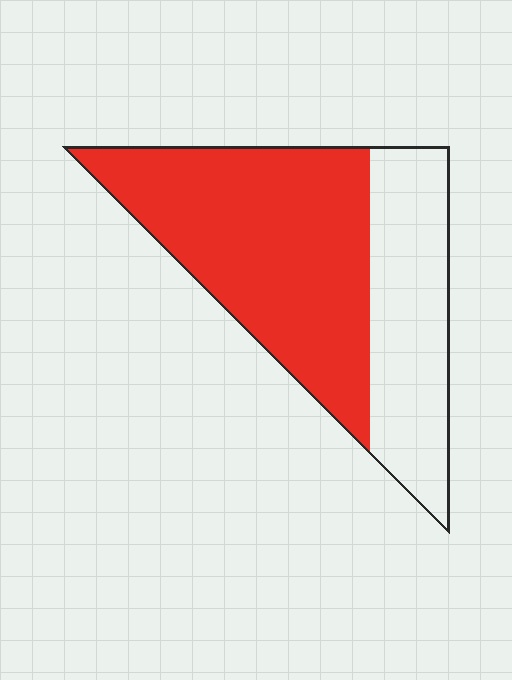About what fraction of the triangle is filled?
About five eighths (5/8).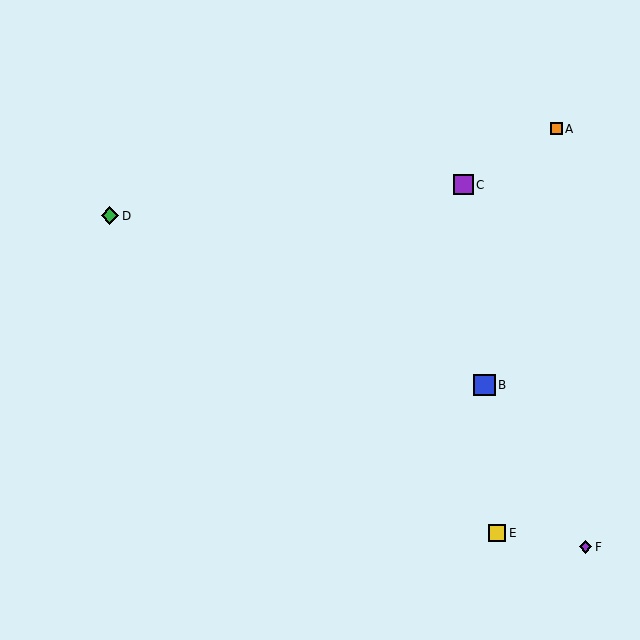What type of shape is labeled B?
Shape B is a blue square.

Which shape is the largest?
The blue square (labeled B) is the largest.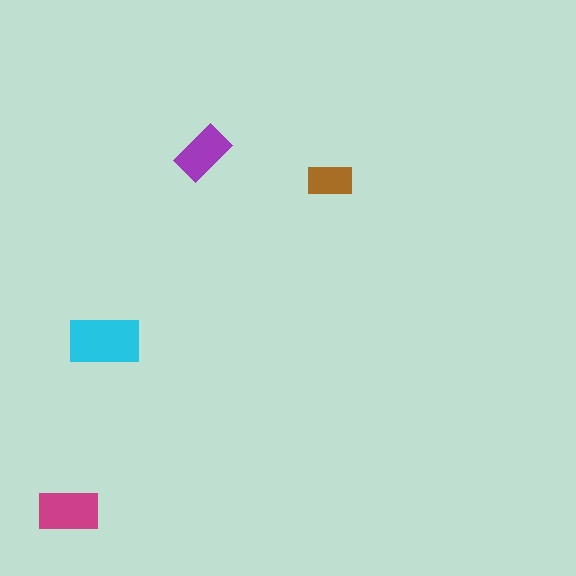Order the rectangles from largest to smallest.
the cyan one, the magenta one, the purple one, the brown one.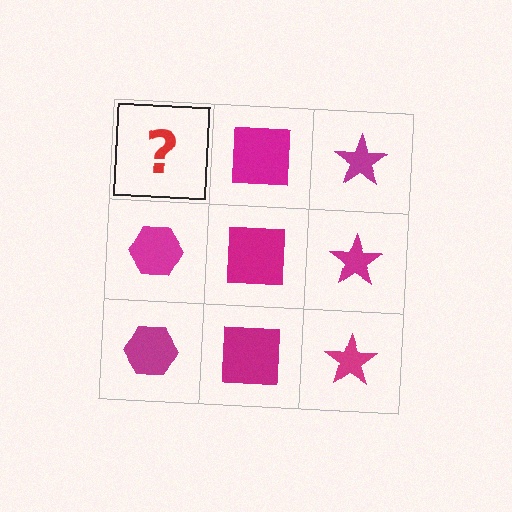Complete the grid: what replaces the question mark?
The question mark should be replaced with a magenta hexagon.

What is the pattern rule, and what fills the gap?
The rule is that each column has a consistent shape. The gap should be filled with a magenta hexagon.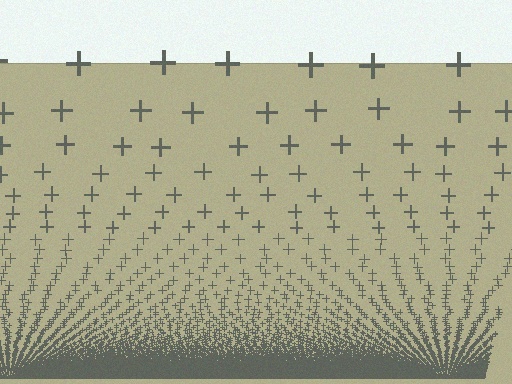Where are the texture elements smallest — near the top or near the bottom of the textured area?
Near the bottom.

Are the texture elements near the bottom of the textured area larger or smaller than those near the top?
Smaller. The gradient is inverted — elements near the bottom are smaller and denser.